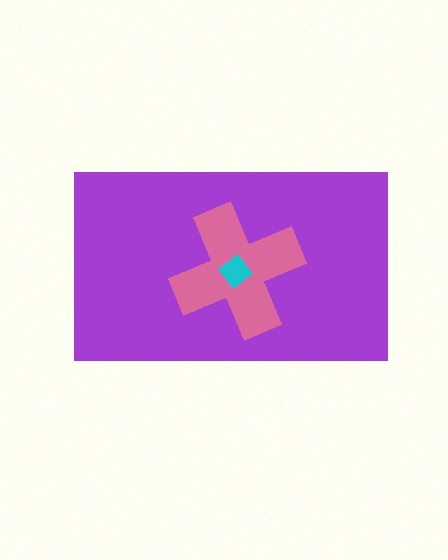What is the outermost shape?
The purple rectangle.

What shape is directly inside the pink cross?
The cyan diamond.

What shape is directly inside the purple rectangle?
The pink cross.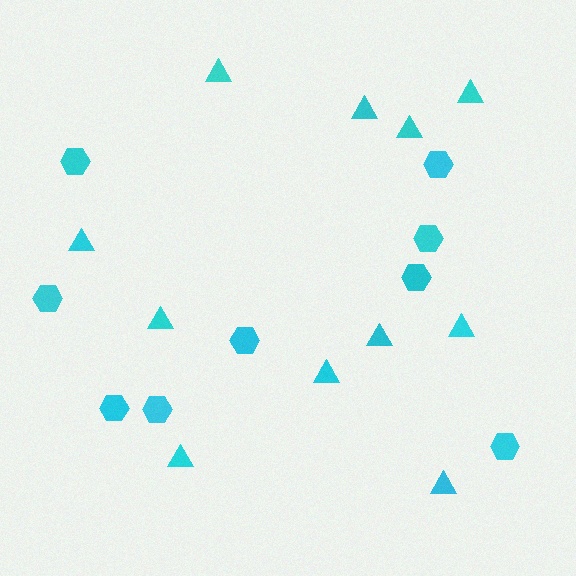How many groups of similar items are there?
There are 2 groups: one group of triangles (11) and one group of hexagons (9).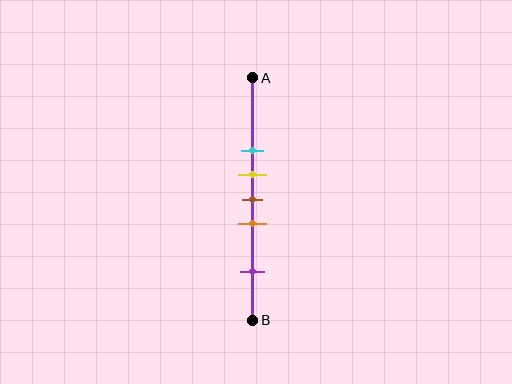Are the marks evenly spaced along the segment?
No, the marks are not evenly spaced.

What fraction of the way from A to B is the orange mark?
The orange mark is approximately 60% (0.6) of the way from A to B.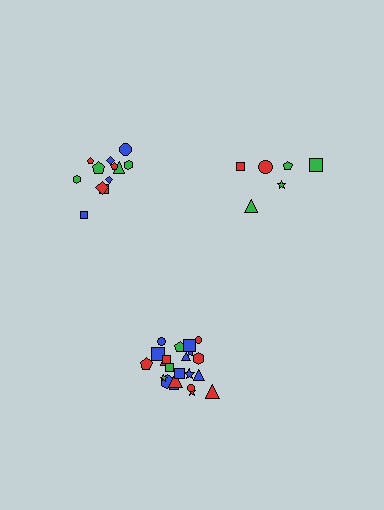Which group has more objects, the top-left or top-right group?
The top-left group.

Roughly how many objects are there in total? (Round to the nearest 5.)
Roughly 40 objects in total.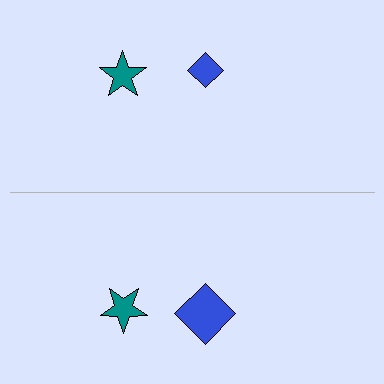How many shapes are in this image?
There are 4 shapes in this image.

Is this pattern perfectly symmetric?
No, the pattern is not perfectly symmetric. The blue diamond on the bottom side has a different size than its mirror counterpart.